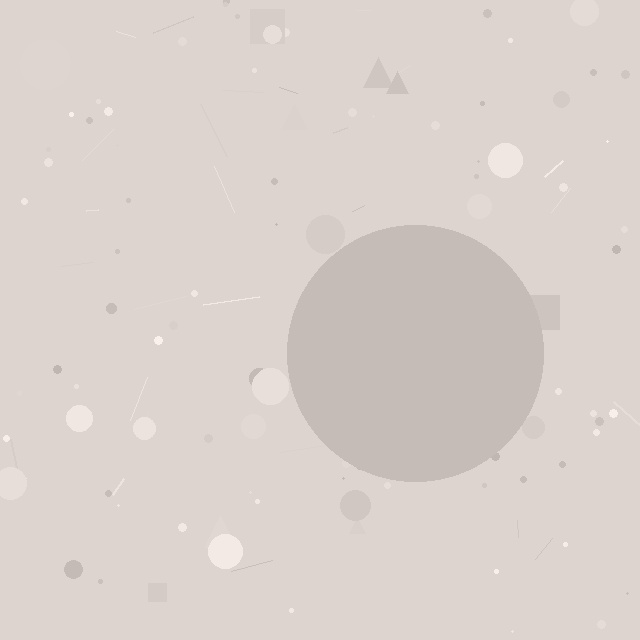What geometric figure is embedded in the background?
A circle is embedded in the background.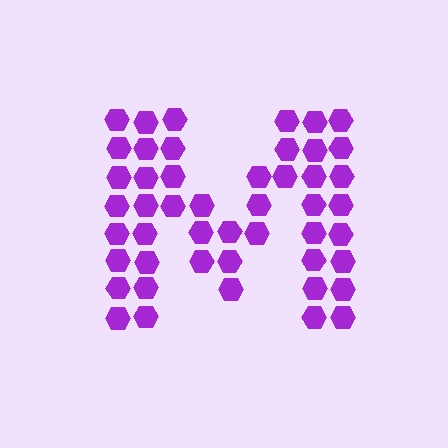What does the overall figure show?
The overall figure shows the letter M.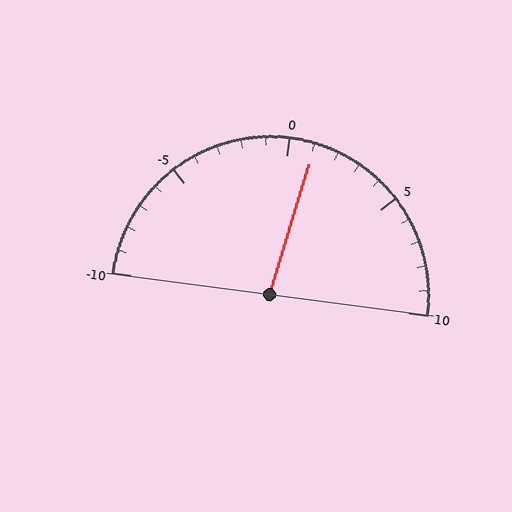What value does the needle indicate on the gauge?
The needle indicates approximately 1.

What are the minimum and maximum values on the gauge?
The gauge ranges from -10 to 10.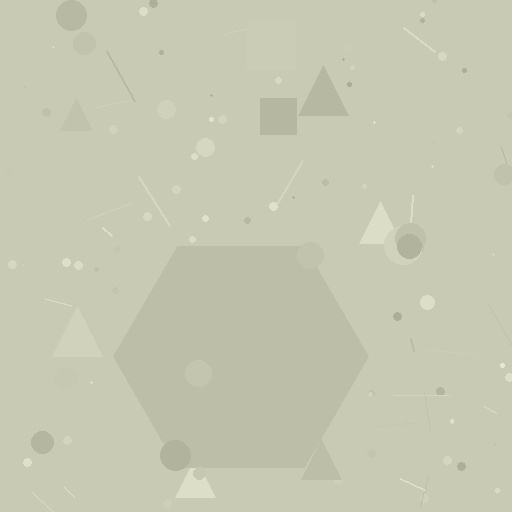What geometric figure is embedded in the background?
A hexagon is embedded in the background.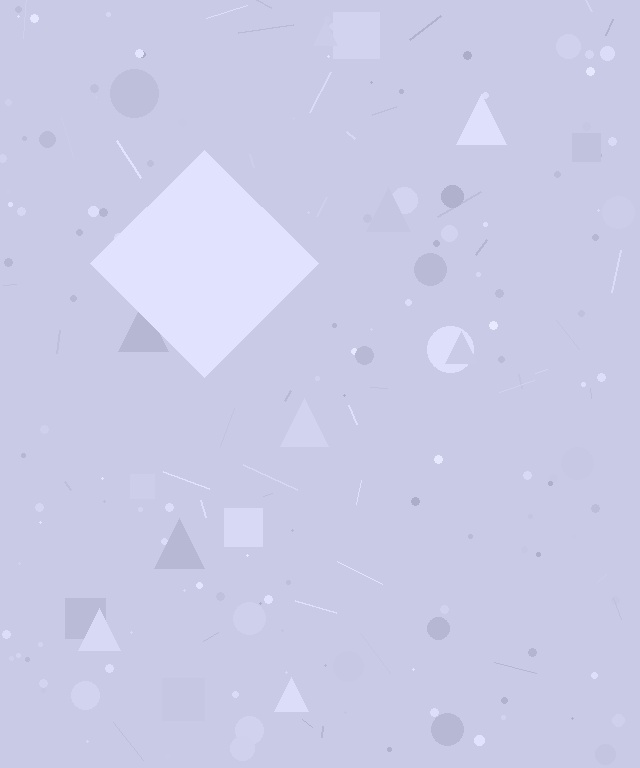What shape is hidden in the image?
A diamond is hidden in the image.